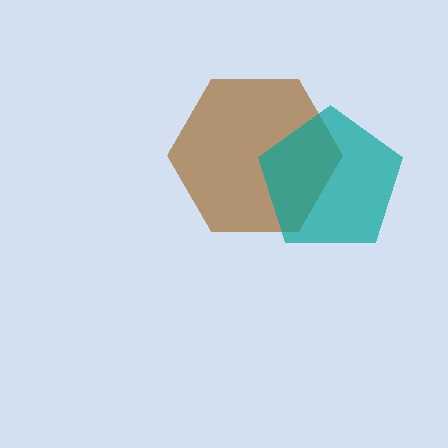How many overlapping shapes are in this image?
There are 2 overlapping shapes in the image.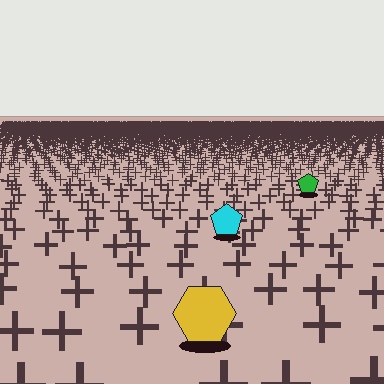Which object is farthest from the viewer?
The green pentagon is farthest from the viewer. It appears smaller and the ground texture around it is denser.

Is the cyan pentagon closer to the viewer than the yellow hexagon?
No. The yellow hexagon is closer — you can tell from the texture gradient: the ground texture is coarser near it.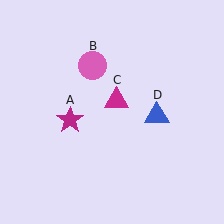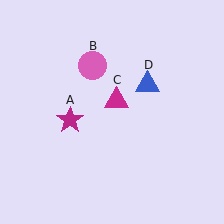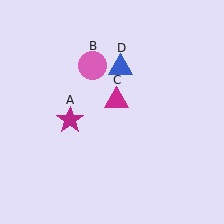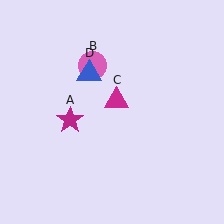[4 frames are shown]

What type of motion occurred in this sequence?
The blue triangle (object D) rotated counterclockwise around the center of the scene.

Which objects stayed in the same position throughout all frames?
Magenta star (object A) and pink circle (object B) and magenta triangle (object C) remained stationary.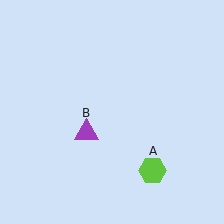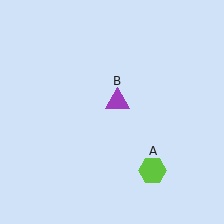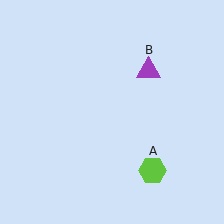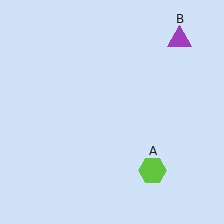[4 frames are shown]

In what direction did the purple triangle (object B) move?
The purple triangle (object B) moved up and to the right.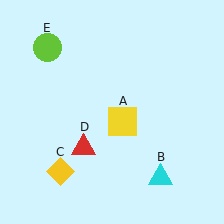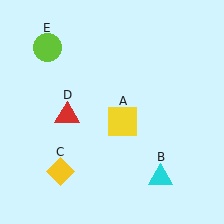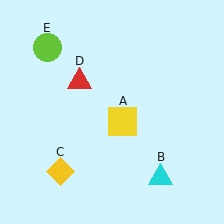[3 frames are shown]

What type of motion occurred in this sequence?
The red triangle (object D) rotated clockwise around the center of the scene.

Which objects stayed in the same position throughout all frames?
Yellow square (object A) and cyan triangle (object B) and yellow diamond (object C) and lime circle (object E) remained stationary.